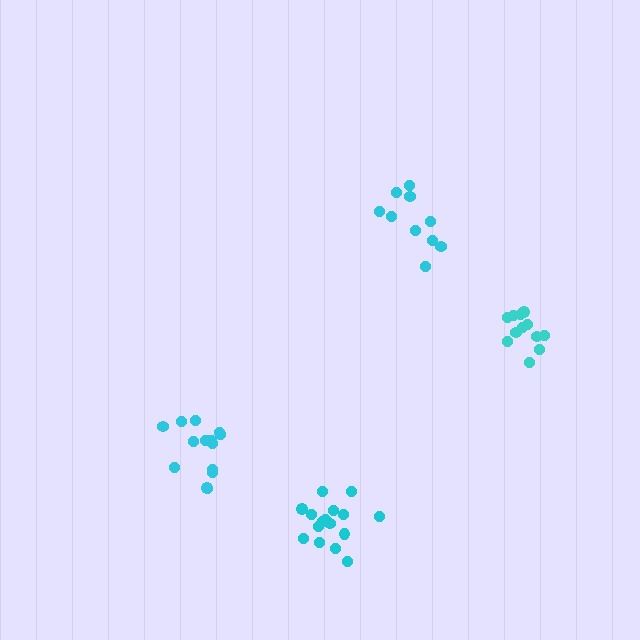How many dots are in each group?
Group 1: 16 dots, Group 2: 15 dots, Group 3: 10 dots, Group 4: 12 dots (53 total).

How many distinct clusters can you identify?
There are 4 distinct clusters.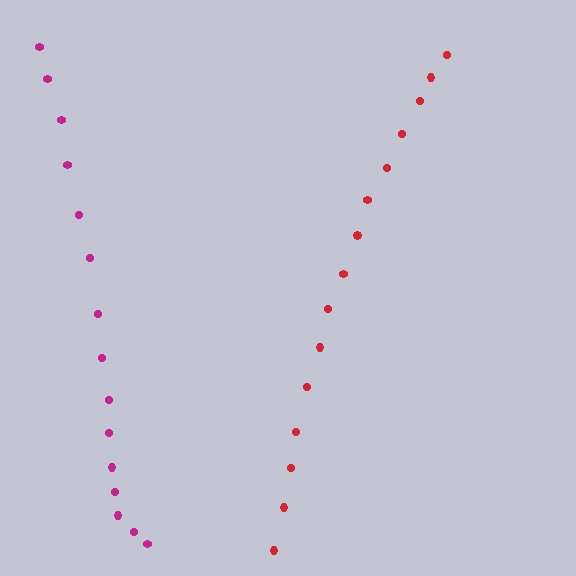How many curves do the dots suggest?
There are 2 distinct paths.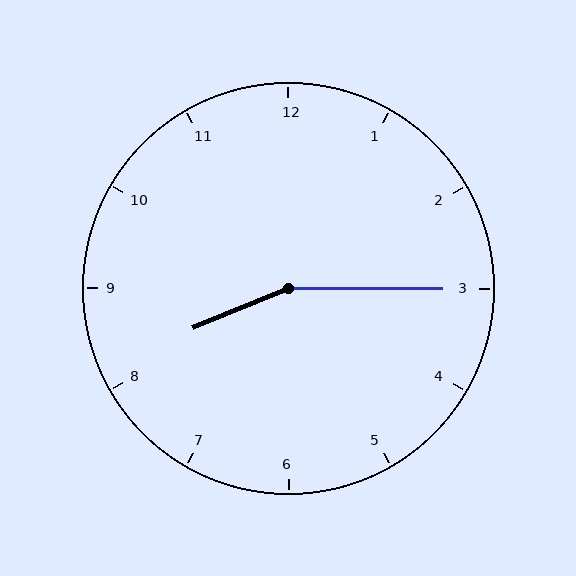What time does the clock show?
8:15.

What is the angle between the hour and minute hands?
Approximately 158 degrees.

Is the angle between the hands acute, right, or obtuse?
It is obtuse.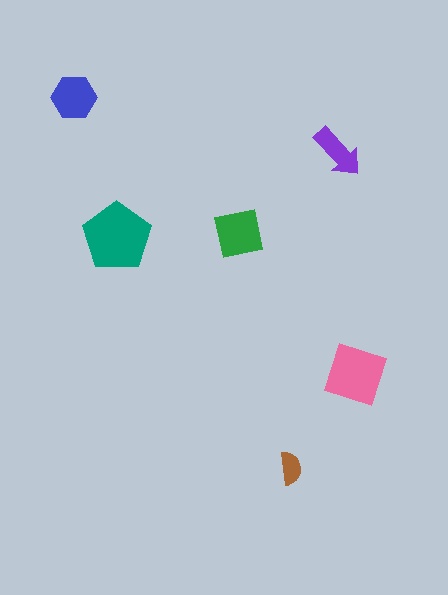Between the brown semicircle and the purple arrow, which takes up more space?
The purple arrow.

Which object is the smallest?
The brown semicircle.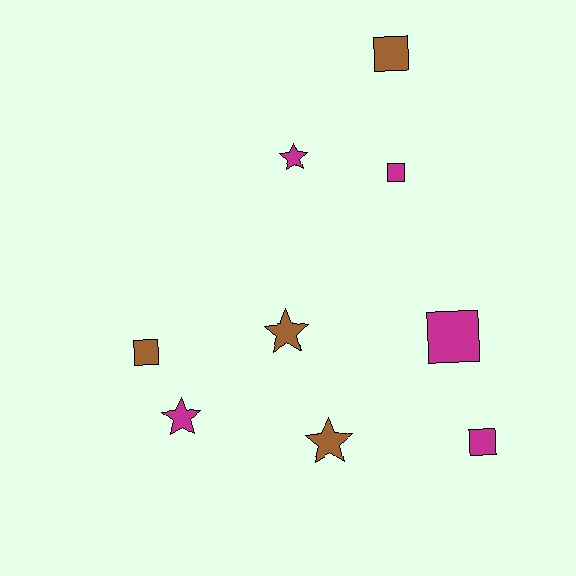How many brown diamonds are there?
There are no brown diamonds.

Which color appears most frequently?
Magenta, with 5 objects.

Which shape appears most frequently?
Square, with 5 objects.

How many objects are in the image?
There are 9 objects.